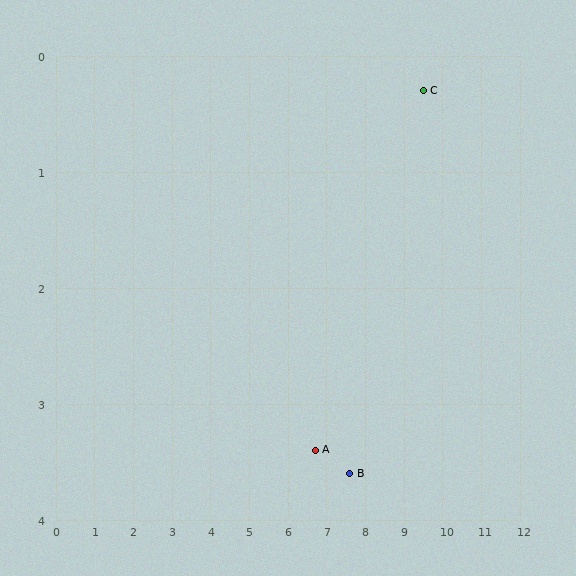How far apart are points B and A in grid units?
Points B and A are about 0.9 grid units apart.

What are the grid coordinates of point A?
Point A is at approximately (6.7, 3.4).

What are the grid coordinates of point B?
Point B is at approximately (7.6, 3.6).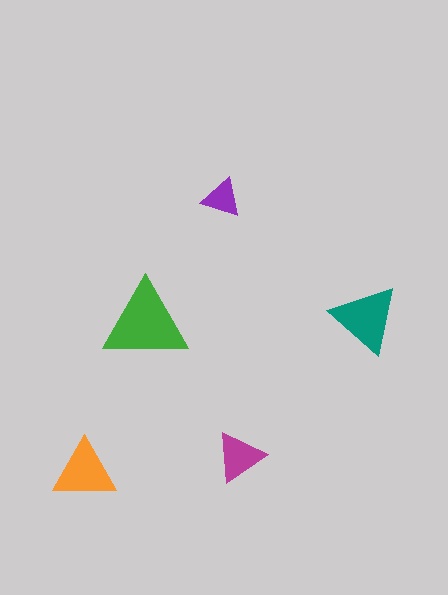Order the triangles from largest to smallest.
the green one, the teal one, the orange one, the magenta one, the purple one.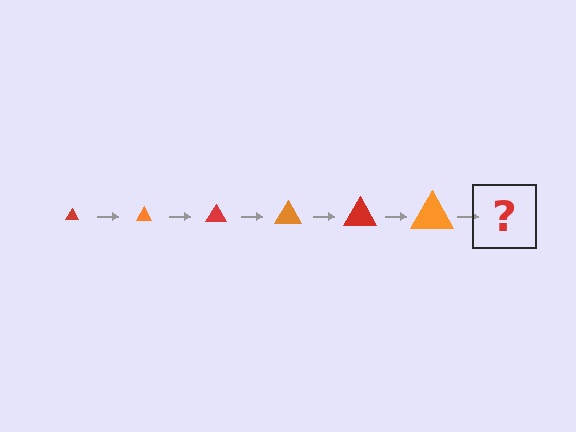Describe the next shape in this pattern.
It should be a red triangle, larger than the previous one.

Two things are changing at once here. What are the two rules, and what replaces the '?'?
The two rules are that the triangle grows larger each step and the color cycles through red and orange. The '?' should be a red triangle, larger than the previous one.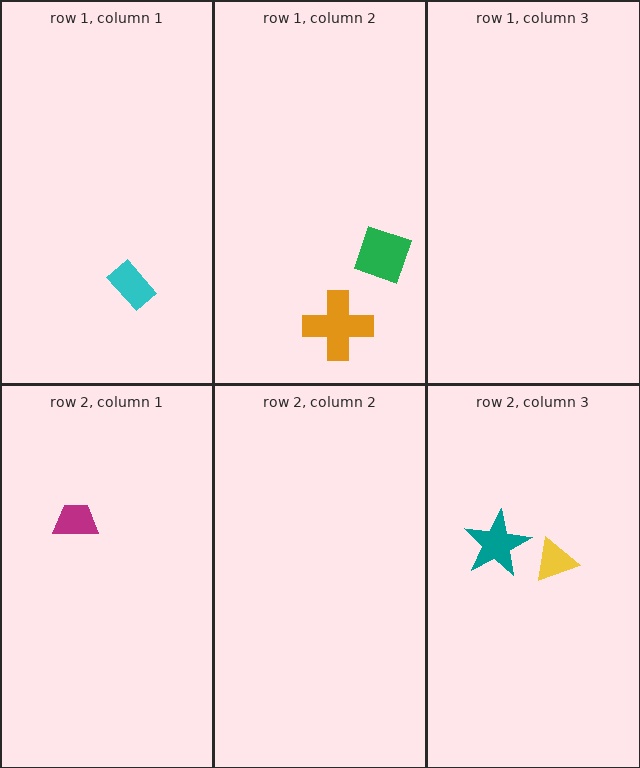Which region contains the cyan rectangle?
The row 1, column 1 region.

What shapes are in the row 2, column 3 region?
The teal star, the yellow triangle.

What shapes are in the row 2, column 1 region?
The magenta trapezoid.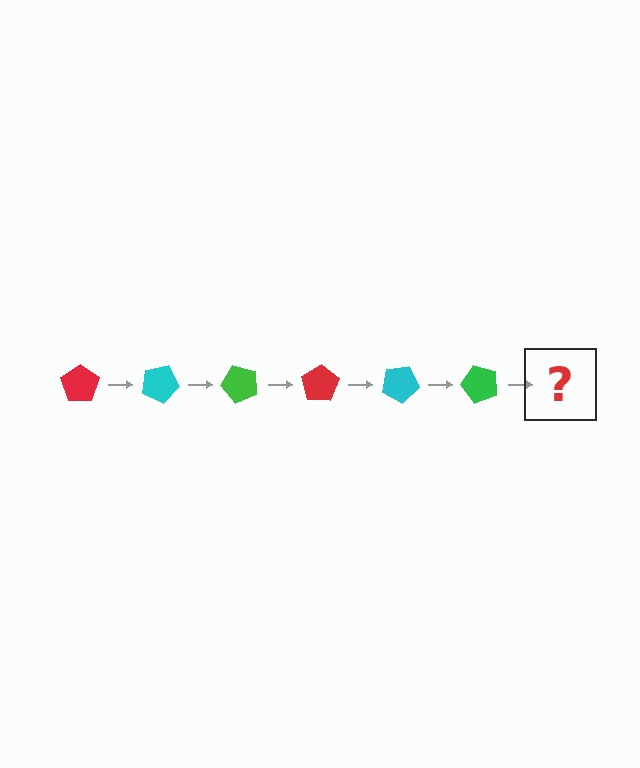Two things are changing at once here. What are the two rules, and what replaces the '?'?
The two rules are that it rotates 25 degrees each step and the color cycles through red, cyan, and green. The '?' should be a red pentagon, rotated 150 degrees from the start.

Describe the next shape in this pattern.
It should be a red pentagon, rotated 150 degrees from the start.